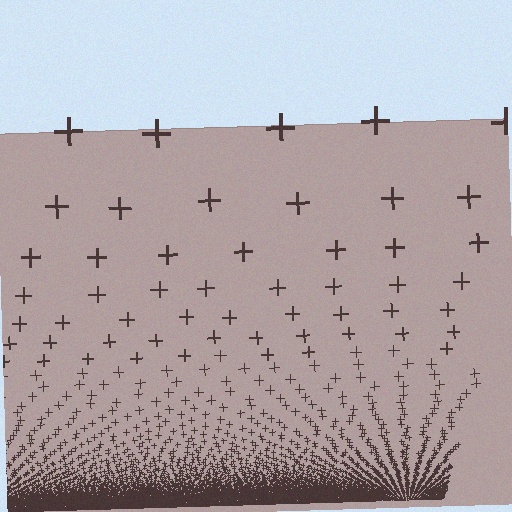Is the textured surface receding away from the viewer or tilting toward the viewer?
The surface appears to tilt toward the viewer. Texture elements get larger and sparser toward the top.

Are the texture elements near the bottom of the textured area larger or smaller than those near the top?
Smaller. The gradient is inverted — elements near the bottom are smaller and denser.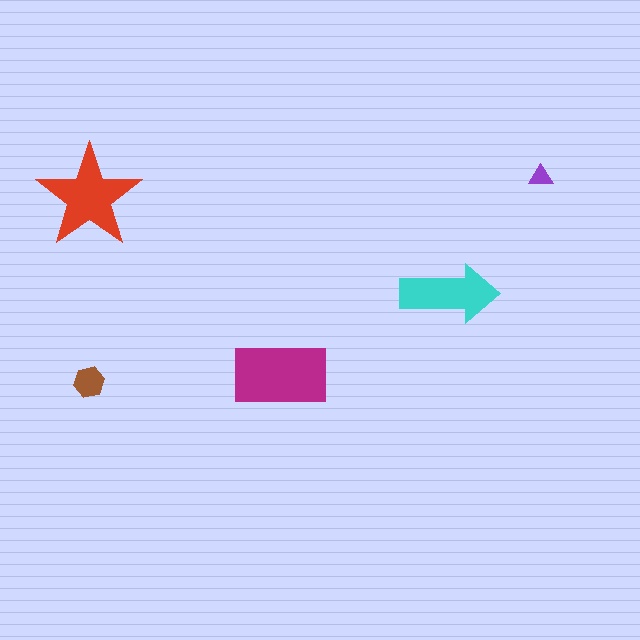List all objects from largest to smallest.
The magenta rectangle, the red star, the cyan arrow, the brown hexagon, the purple triangle.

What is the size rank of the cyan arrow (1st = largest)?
3rd.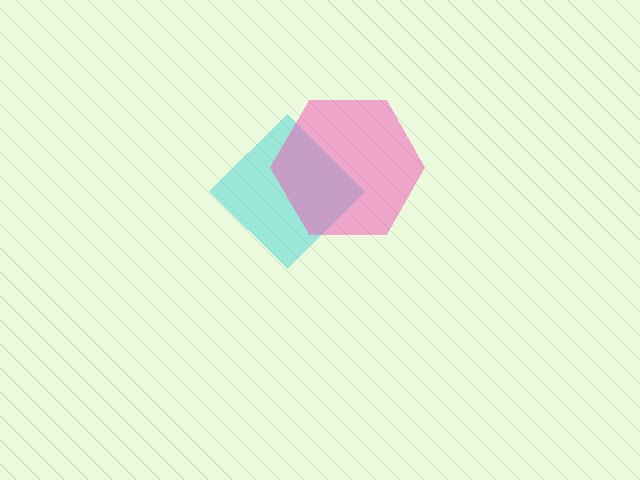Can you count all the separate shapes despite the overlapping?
Yes, there are 2 separate shapes.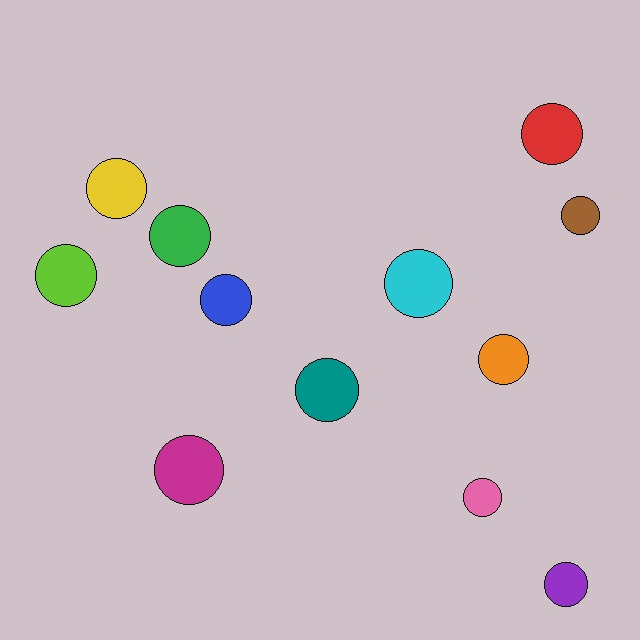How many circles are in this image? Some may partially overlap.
There are 12 circles.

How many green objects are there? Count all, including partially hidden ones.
There is 1 green object.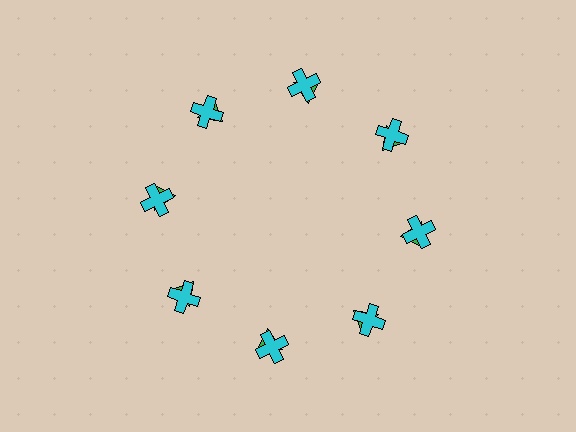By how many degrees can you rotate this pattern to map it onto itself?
The pattern maps onto itself every 45 degrees of rotation.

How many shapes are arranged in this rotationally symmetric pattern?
There are 16 shapes, arranged in 8 groups of 2.